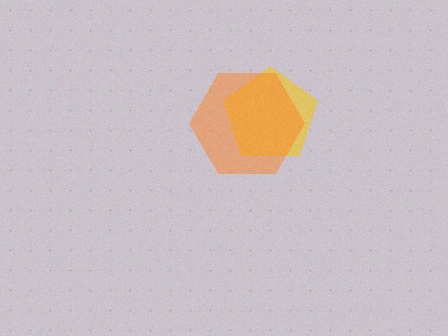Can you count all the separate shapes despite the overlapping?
Yes, there are 2 separate shapes.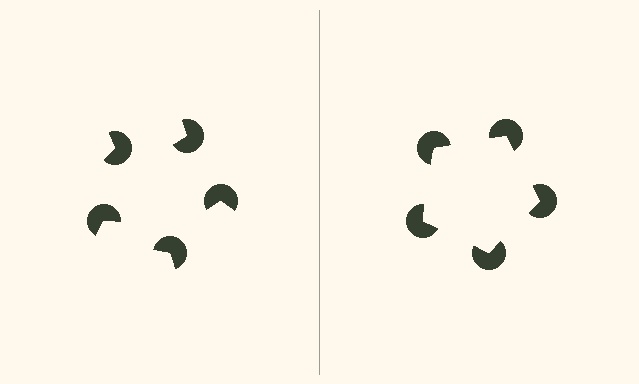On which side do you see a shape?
An illusory pentagon appears on the right side. On the left side the wedge cuts are rotated, so no coherent shape forms.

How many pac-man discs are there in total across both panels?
10 — 5 on each side.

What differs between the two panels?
The pac-man discs are positioned identically on both sides; only the wedge orientations differ. On the right they align to a pentagon; on the left they are misaligned.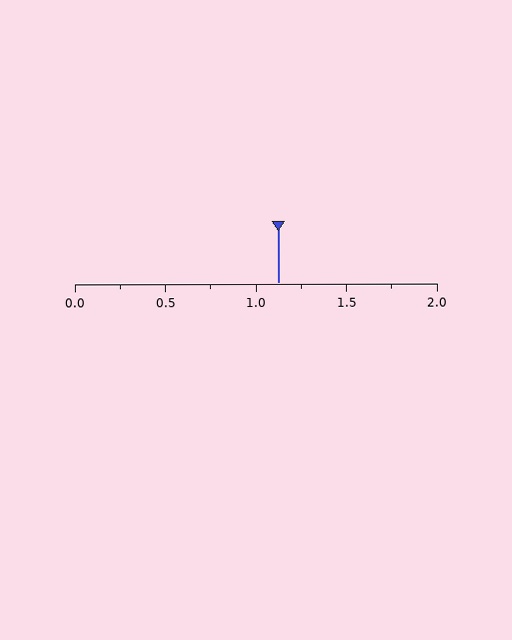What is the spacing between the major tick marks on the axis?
The major ticks are spaced 0.5 apart.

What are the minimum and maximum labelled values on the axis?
The axis runs from 0.0 to 2.0.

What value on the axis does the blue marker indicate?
The marker indicates approximately 1.12.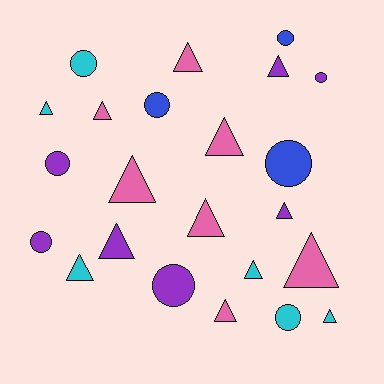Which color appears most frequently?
Purple, with 7 objects.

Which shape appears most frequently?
Triangle, with 14 objects.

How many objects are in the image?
There are 23 objects.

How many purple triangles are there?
There are 3 purple triangles.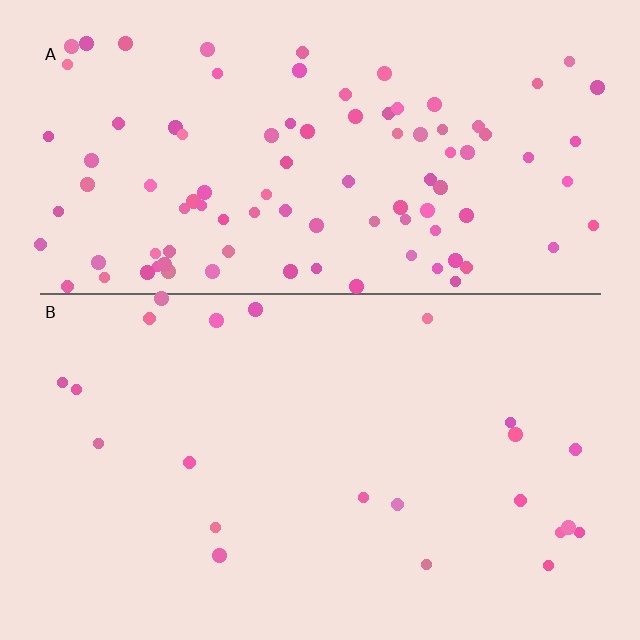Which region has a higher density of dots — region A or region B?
A (the top).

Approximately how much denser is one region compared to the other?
Approximately 4.4× — region A over region B.